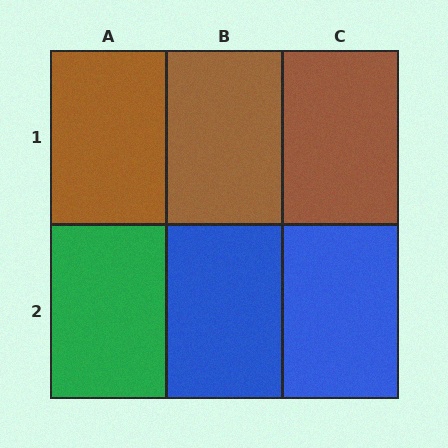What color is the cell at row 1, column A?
Brown.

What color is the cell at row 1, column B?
Brown.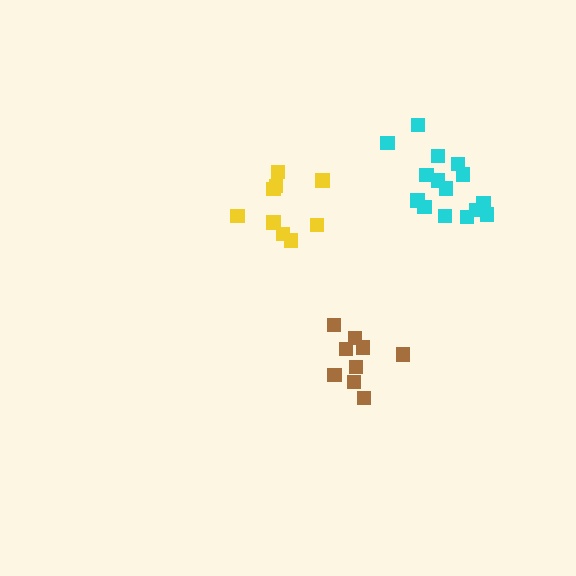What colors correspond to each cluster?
The clusters are colored: brown, cyan, yellow.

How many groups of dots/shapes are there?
There are 3 groups.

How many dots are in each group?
Group 1: 9 dots, Group 2: 15 dots, Group 3: 9 dots (33 total).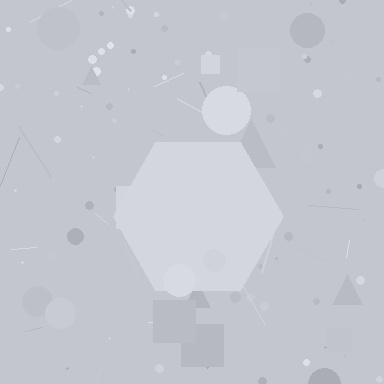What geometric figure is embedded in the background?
A hexagon is embedded in the background.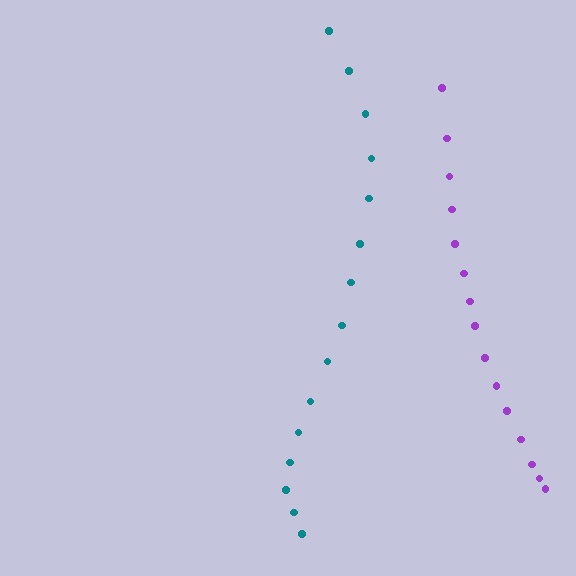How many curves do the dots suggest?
There are 2 distinct paths.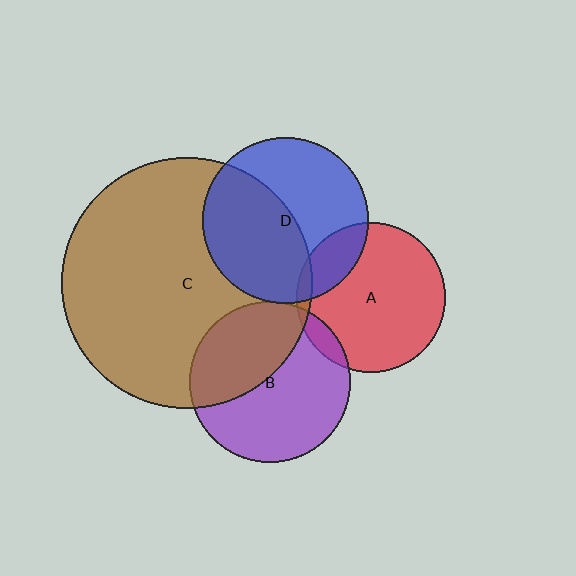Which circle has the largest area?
Circle C (brown).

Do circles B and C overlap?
Yes.